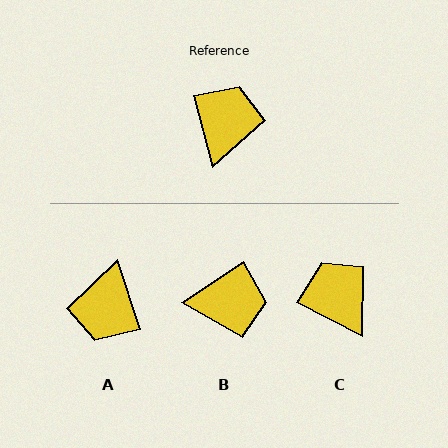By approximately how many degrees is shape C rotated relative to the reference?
Approximately 47 degrees counter-clockwise.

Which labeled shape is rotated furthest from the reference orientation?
A, about 177 degrees away.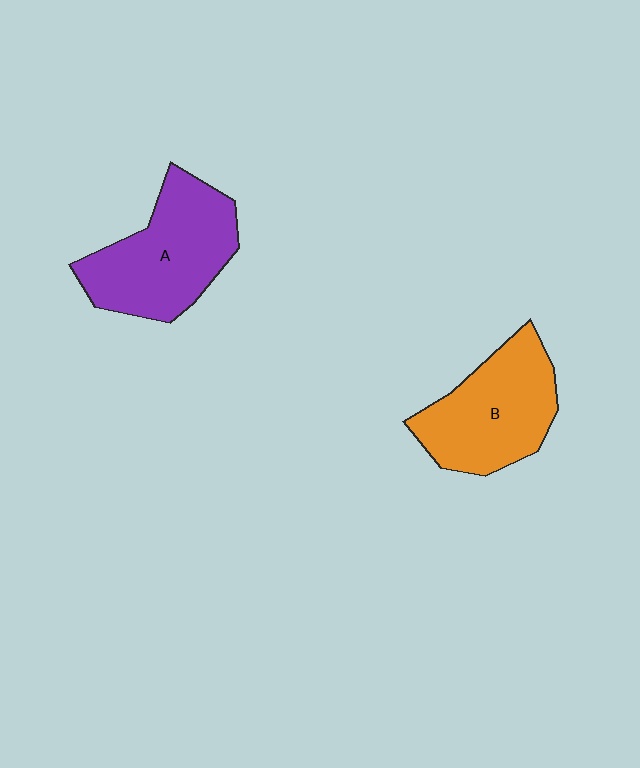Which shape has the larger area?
Shape A (purple).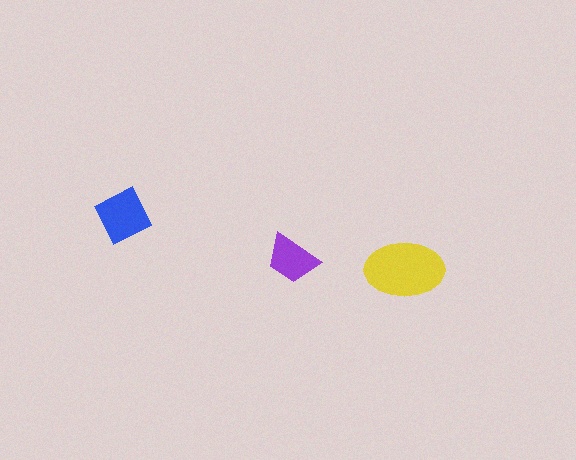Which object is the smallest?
The purple trapezoid.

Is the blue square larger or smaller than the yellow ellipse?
Smaller.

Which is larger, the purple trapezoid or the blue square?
The blue square.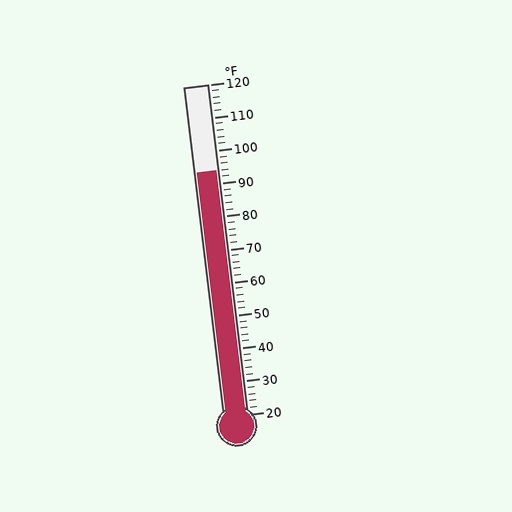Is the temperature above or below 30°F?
The temperature is above 30°F.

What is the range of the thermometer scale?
The thermometer scale ranges from 20°F to 120°F.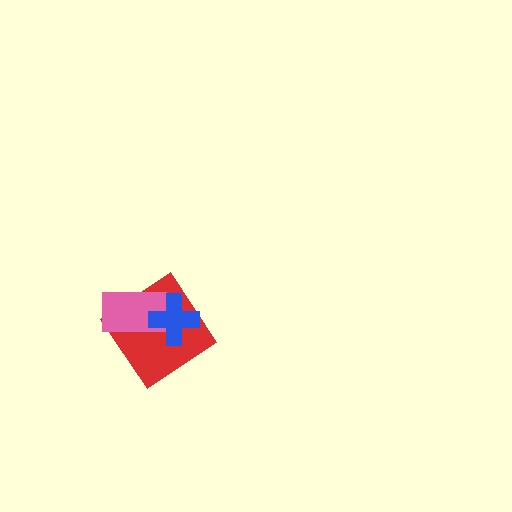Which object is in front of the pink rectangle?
The blue cross is in front of the pink rectangle.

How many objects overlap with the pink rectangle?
2 objects overlap with the pink rectangle.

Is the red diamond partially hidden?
Yes, it is partially covered by another shape.